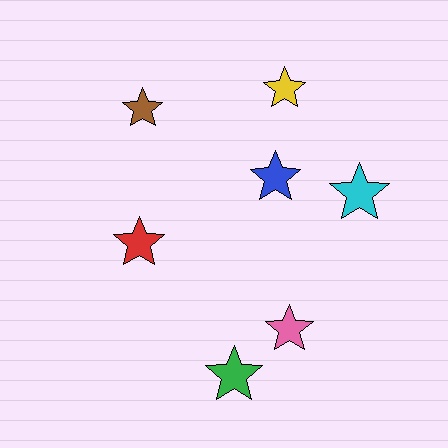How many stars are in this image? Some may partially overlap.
There are 7 stars.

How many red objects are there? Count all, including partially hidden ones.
There is 1 red object.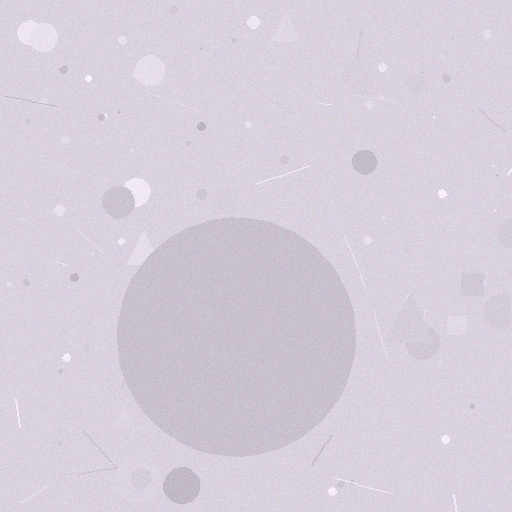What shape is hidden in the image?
A circle is hidden in the image.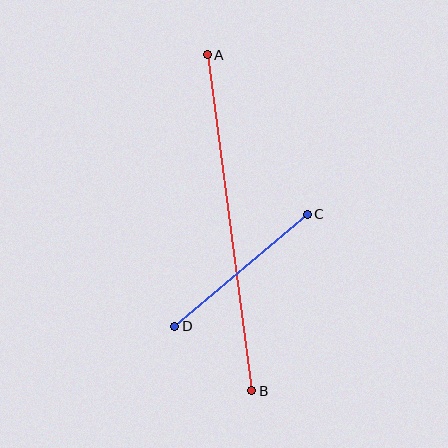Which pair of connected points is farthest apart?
Points A and B are farthest apart.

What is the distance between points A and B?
The distance is approximately 339 pixels.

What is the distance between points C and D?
The distance is approximately 173 pixels.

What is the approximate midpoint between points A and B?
The midpoint is at approximately (230, 223) pixels.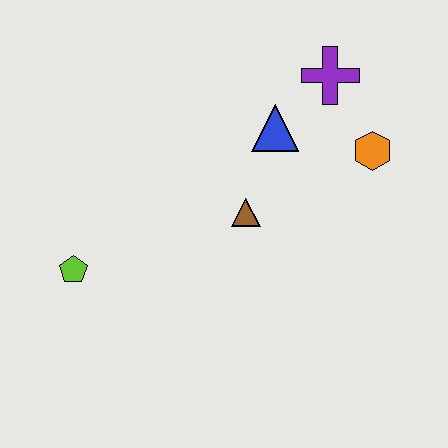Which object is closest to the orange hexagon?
The purple cross is closest to the orange hexagon.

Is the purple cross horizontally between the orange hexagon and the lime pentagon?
Yes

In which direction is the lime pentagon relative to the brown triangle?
The lime pentagon is to the left of the brown triangle.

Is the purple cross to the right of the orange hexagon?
No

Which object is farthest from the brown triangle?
The lime pentagon is farthest from the brown triangle.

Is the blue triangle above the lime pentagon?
Yes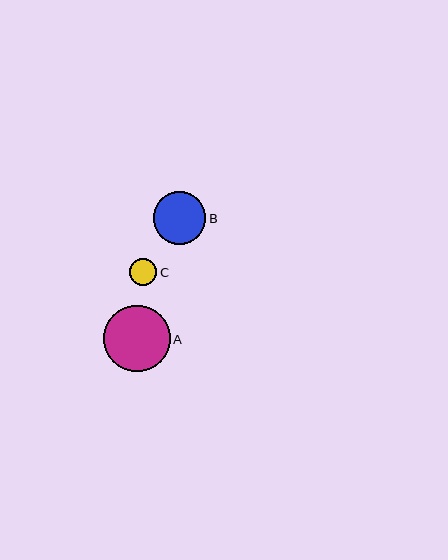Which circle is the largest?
Circle A is the largest with a size of approximately 67 pixels.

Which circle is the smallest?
Circle C is the smallest with a size of approximately 27 pixels.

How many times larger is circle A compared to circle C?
Circle A is approximately 2.4 times the size of circle C.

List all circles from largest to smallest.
From largest to smallest: A, B, C.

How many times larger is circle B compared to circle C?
Circle B is approximately 1.9 times the size of circle C.